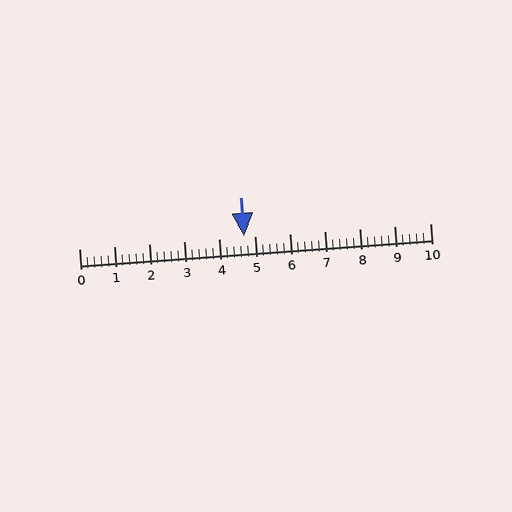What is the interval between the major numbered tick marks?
The major tick marks are spaced 1 units apart.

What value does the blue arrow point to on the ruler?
The blue arrow points to approximately 4.7.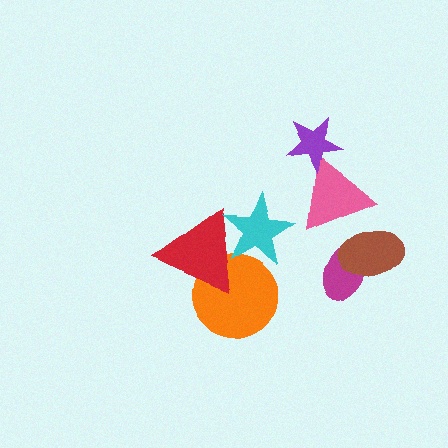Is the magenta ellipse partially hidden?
Yes, it is partially covered by another shape.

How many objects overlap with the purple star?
1 object overlaps with the purple star.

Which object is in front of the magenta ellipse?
The brown ellipse is in front of the magenta ellipse.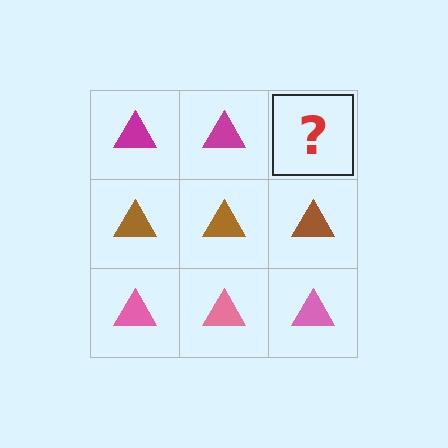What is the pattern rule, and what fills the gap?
The rule is that each row has a consistent color. The gap should be filled with a magenta triangle.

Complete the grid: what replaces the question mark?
The question mark should be replaced with a magenta triangle.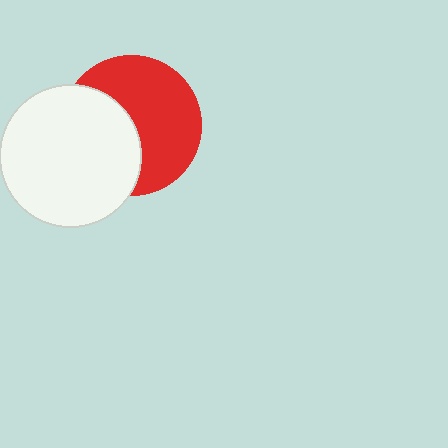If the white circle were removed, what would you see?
You would see the complete red circle.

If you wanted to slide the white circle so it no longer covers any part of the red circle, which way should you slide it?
Slide it left — that is the most direct way to separate the two shapes.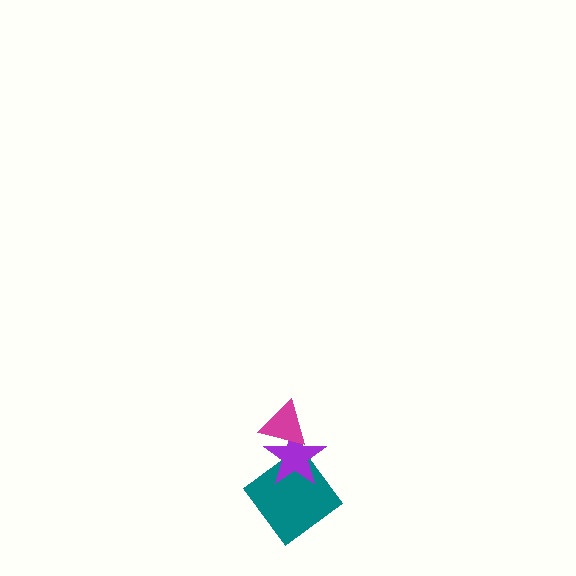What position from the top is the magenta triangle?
The magenta triangle is 1st from the top.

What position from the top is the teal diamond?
The teal diamond is 3rd from the top.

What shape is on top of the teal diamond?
The purple star is on top of the teal diamond.